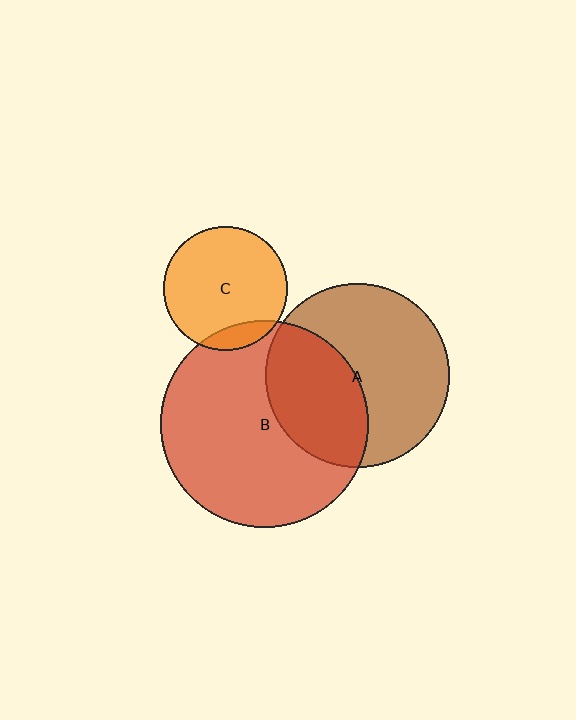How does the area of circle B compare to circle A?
Approximately 1.3 times.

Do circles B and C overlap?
Yes.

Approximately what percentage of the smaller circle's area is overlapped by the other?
Approximately 10%.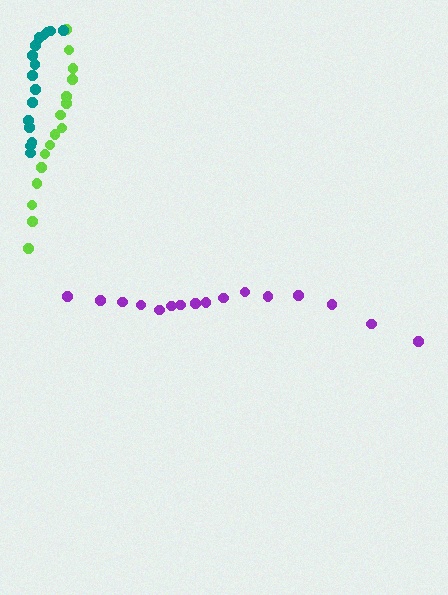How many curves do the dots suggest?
There are 3 distinct paths.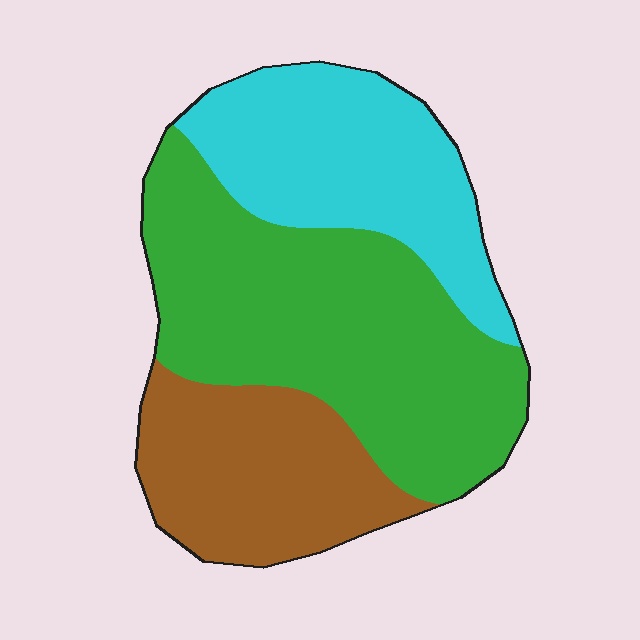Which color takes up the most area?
Green, at roughly 45%.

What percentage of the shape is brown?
Brown covers 25% of the shape.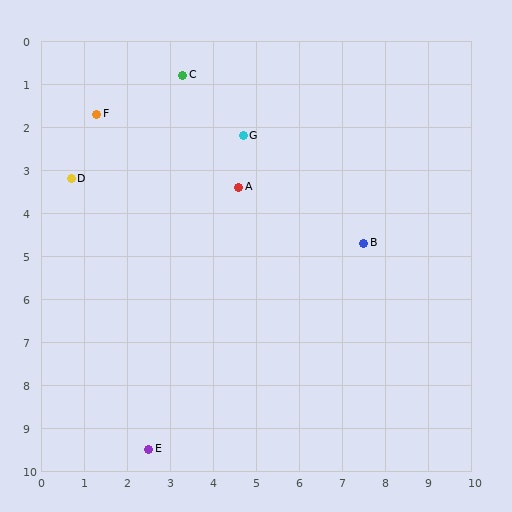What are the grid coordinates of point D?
Point D is at approximately (0.7, 3.2).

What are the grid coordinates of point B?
Point B is at approximately (7.5, 4.7).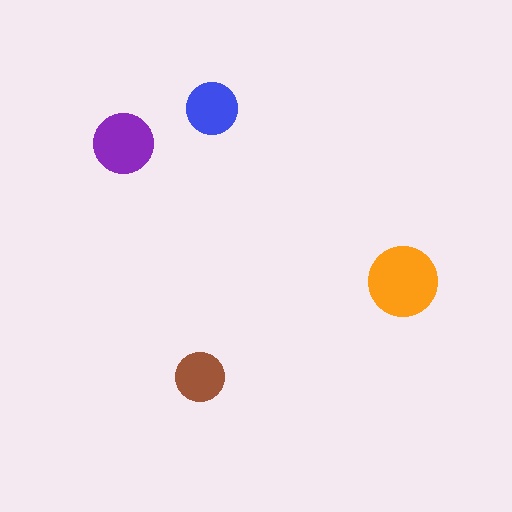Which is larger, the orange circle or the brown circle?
The orange one.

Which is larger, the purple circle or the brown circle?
The purple one.